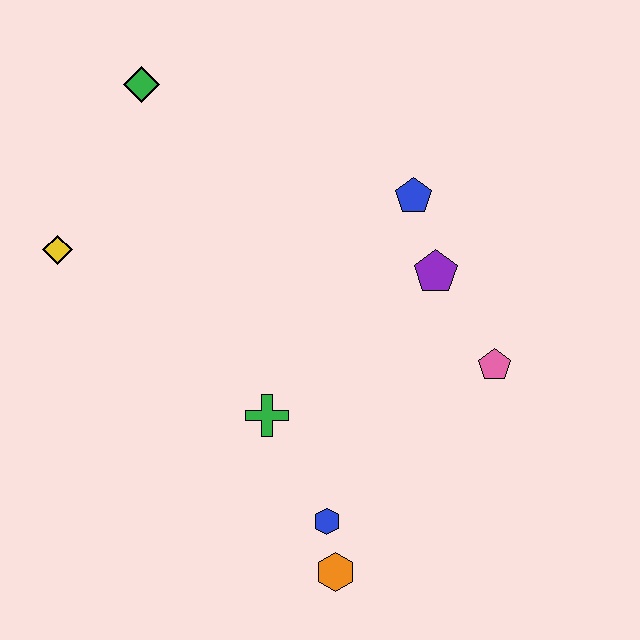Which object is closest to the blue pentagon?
The purple pentagon is closest to the blue pentagon.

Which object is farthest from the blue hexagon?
The green diamond is farthest from the blue hexagon.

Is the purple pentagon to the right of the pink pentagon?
No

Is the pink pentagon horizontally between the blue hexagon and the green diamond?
No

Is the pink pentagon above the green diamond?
No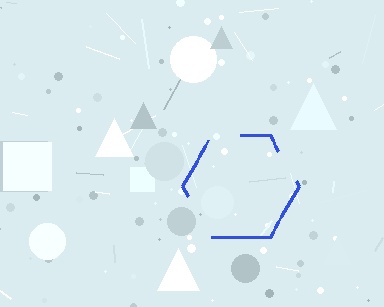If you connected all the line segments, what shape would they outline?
They would outline a hexagon.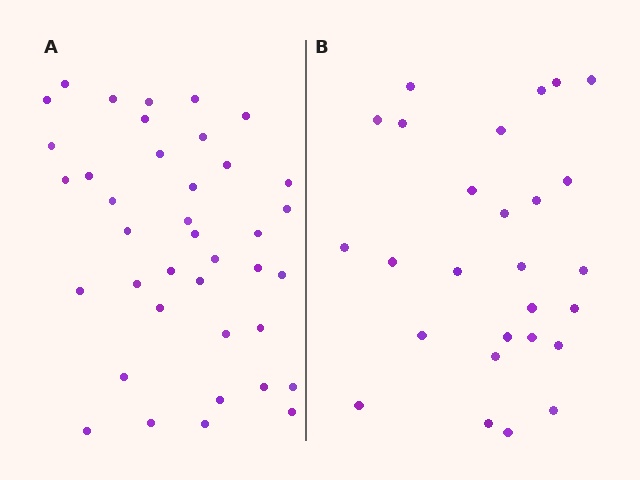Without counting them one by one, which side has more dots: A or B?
Region A (the left region) has more dots.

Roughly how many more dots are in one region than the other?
Region A has roughly 12 or so more dots than region B.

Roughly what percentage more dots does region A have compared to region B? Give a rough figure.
About 45% more.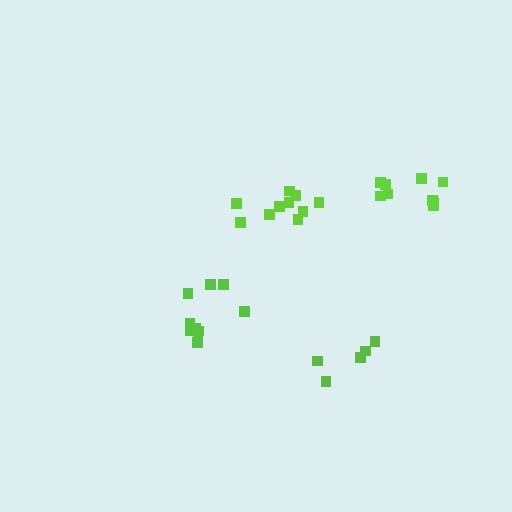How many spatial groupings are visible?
There are 4 spatial groupings.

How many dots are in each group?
Group 1: 11 dots, Group 2: 5 dots, Group 3: 9 dots, Group 4: 11 dots (36 total).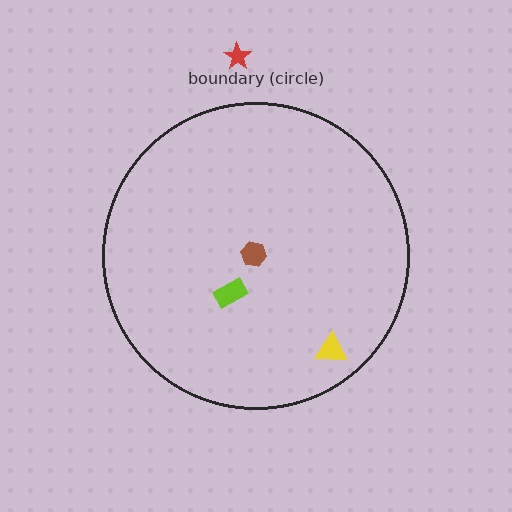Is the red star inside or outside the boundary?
Outside.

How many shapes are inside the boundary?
3 inside, 1 outside.